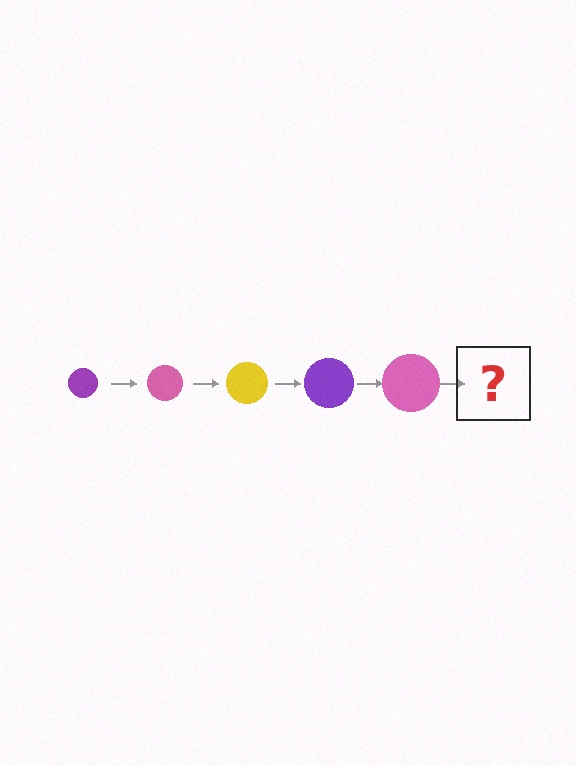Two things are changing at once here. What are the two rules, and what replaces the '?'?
The two rules are that the circle grows larger each step and the color cycles through purple, pink, and yellow. The '?' should be a yellow circle, larger than the previous one.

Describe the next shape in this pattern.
It should be a yellow circle, larger than the previous one.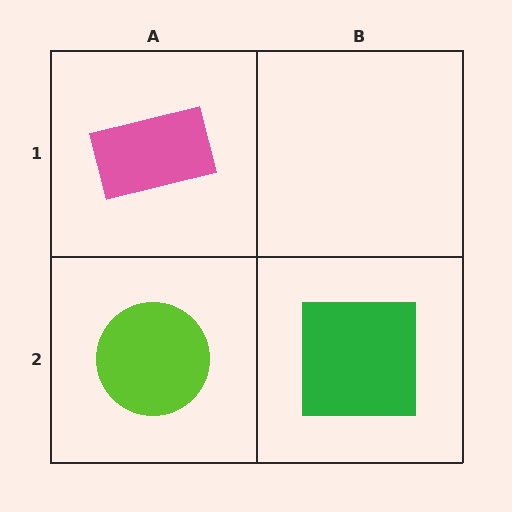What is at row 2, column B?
A green square.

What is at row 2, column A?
A lime circle.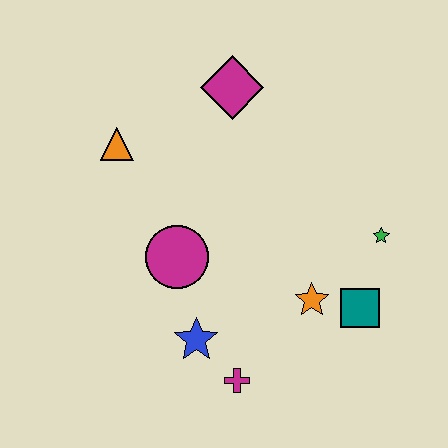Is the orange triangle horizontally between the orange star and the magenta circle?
No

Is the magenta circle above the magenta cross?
Yes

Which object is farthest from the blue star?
The magenta diamond is farthest from the blue star.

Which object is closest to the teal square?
The orange star is closest to the teal square.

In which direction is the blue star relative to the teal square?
The blue star is to the left of the teal square.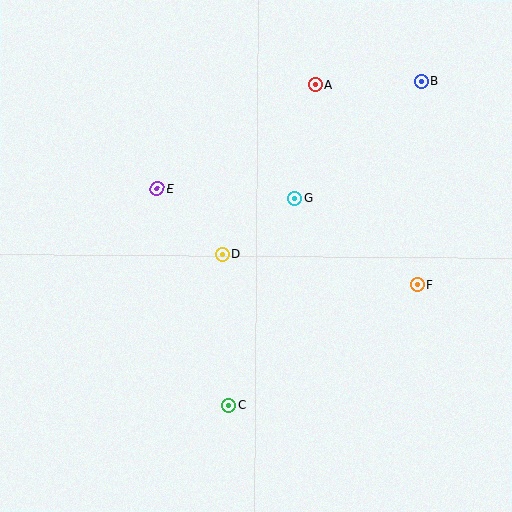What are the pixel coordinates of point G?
Point G is at (295, 198).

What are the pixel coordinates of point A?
Point A is at (315, 85).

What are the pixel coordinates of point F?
Point F is at (417, 285).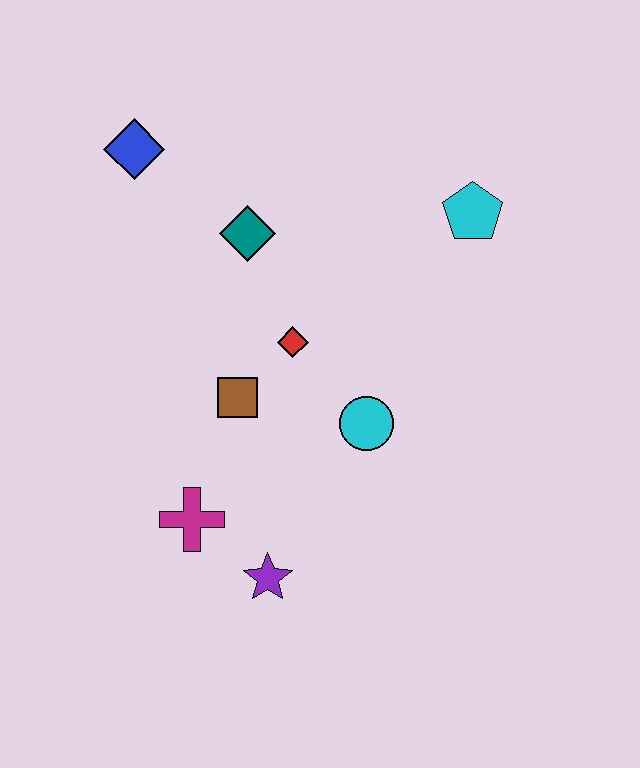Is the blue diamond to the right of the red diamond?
No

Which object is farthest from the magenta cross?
The cyan pentagon is farthest from the magenta cross.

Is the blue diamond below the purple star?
No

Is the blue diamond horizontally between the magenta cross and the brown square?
No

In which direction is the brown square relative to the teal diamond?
The brown square is below the teal diamond.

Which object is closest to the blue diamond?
The teal diamond is closest to the blue diamond.